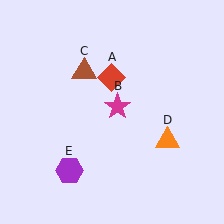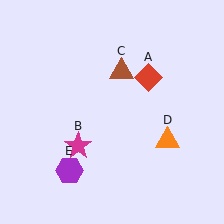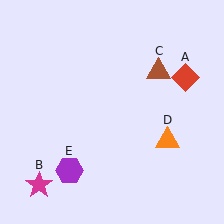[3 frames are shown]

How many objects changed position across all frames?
3 objects changed position: red diamond (object A), magenta star (object B), brown triangle (object C).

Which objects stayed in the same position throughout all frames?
Orange triangle (object D) and purple hexagon (object E) remained stationary.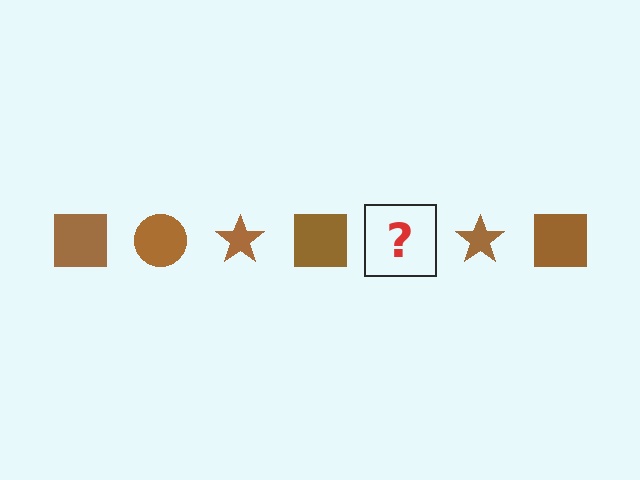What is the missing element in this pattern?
The missing element is a brown circle.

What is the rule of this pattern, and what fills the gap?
The rule is that the pattern cycles through square, circle, star shapes in brown. The gap should be filled with a brown circle.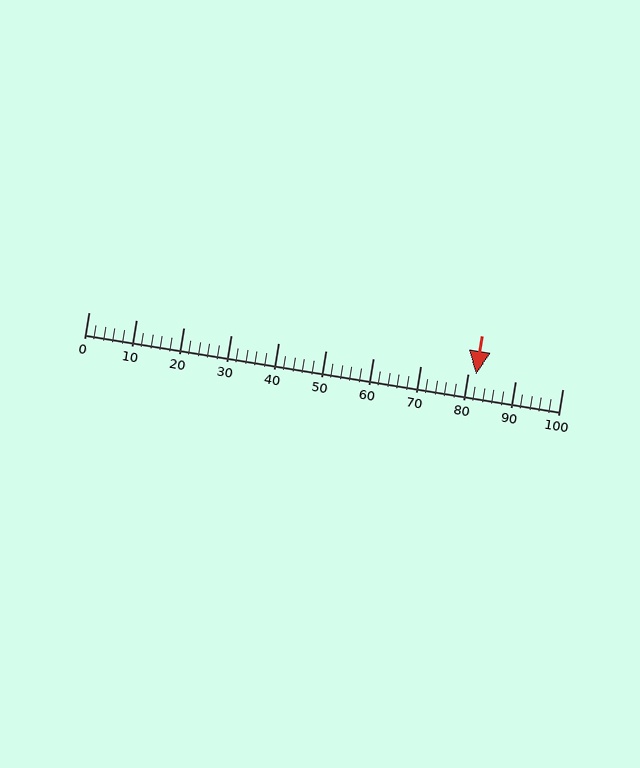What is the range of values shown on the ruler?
The ruler shows values from 0 to 100.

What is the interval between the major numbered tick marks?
The major tick marks are spaced 10 units apart.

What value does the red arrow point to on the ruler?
The red arrow points to approximately 82.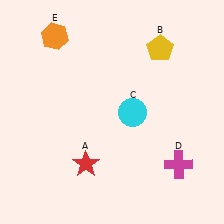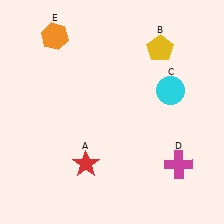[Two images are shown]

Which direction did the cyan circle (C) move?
The cyan circle (C) moved right.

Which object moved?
The cyan circle (C) moved right.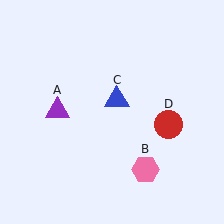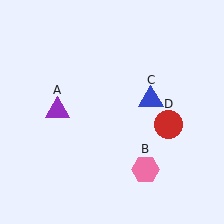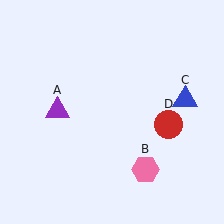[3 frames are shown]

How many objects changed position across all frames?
1 object changed position: blue triangle (object C).